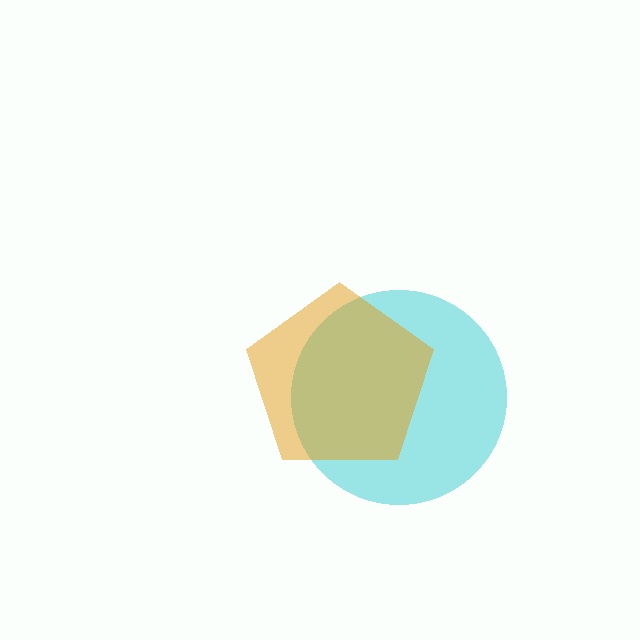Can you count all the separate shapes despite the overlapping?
Yes, there are 2 separate shapes.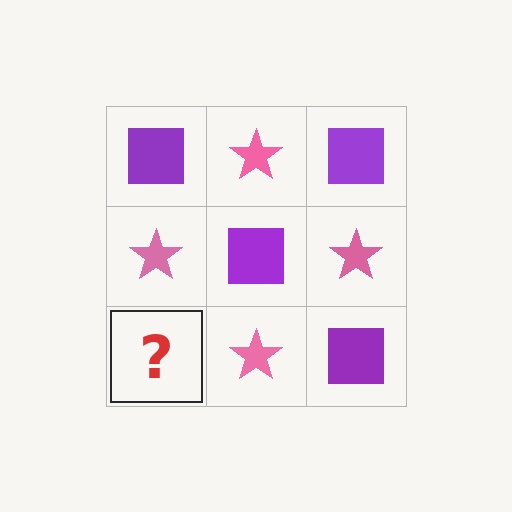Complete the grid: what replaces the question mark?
The question mark should be replaced with a purple square.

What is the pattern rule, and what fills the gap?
The rule is that it alternates purple square and pink star in a checkerboard pattern. The gap should be filled with a purple square.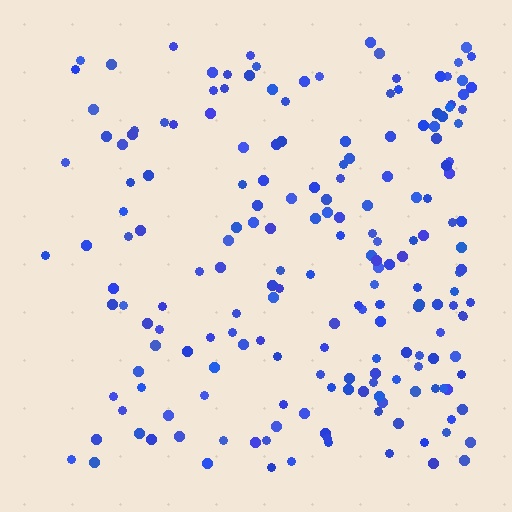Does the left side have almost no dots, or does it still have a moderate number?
Still a moderate number, just noticeably fewer than the right.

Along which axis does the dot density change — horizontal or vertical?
Horizontal.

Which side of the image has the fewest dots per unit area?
The left.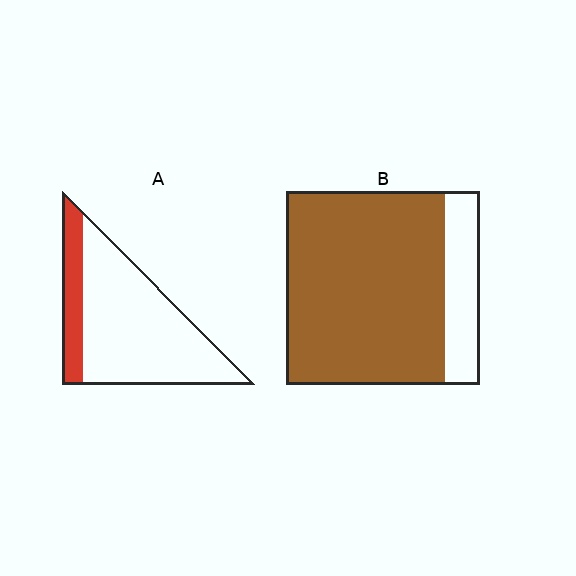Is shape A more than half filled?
No.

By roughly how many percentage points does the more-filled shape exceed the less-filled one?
By roughly 60 percentage points (B over A).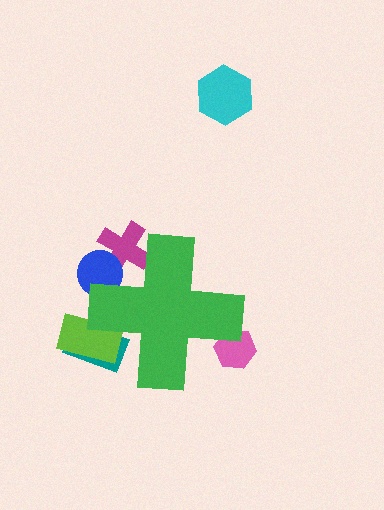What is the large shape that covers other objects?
A green cross.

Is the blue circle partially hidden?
Yes, the blue circle is partially hidden behind the green cross.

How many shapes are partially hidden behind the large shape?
5 shapes are partially hidden.